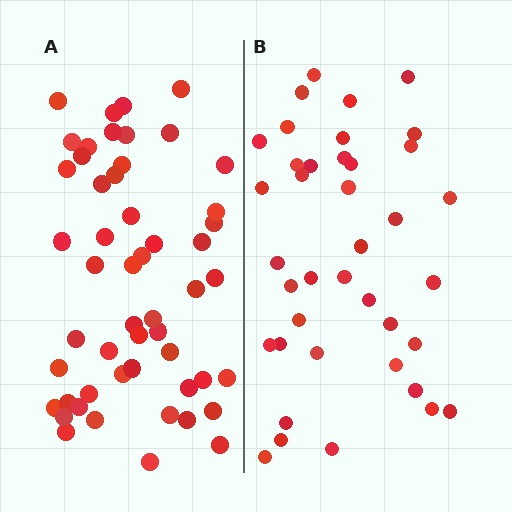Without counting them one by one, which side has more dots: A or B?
Region A (the left region) has more dots.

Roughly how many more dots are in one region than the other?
Region A has approximately 15 more dots than region B.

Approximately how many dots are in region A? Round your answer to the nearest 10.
About 50 dots. (The exact count is 52, which rounds to 50.)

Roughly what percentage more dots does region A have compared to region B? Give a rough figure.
About 35% more.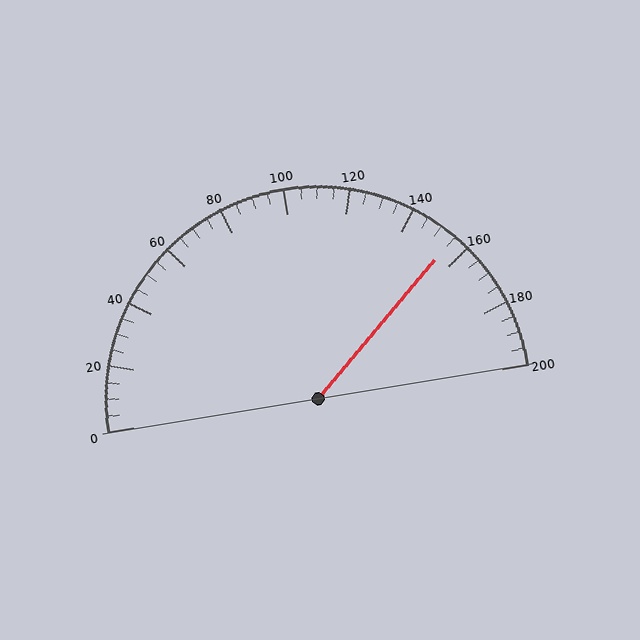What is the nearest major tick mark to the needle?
The nearest major tick mark is 160.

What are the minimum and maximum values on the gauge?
The gauge ranges from 0 to 200.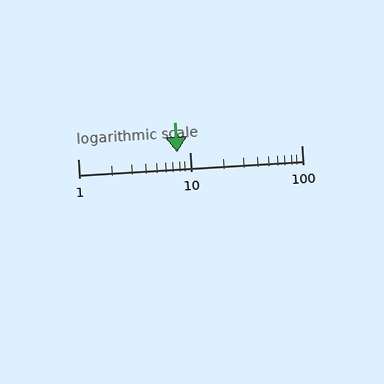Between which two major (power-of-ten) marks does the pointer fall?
The pointer is between 1 and 10.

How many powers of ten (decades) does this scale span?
The scale spans 2 decades, from 1 to 100.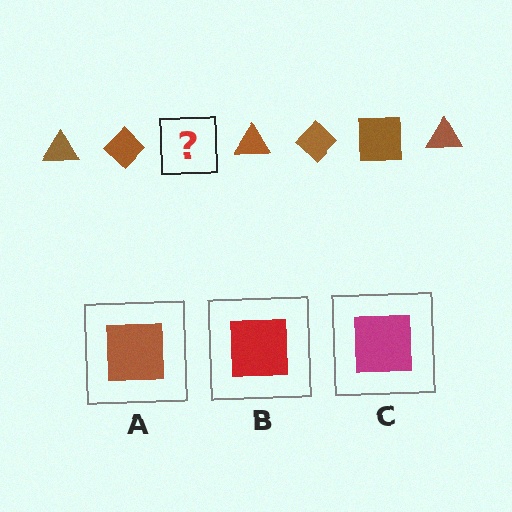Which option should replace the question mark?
Option A.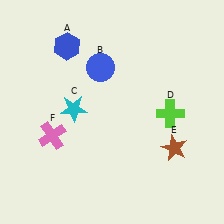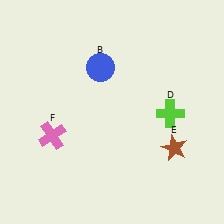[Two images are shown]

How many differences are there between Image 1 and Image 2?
There are 2 differences between the two images.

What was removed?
The cyan star (C), the blue hexagon (A) were removed in Image 2.